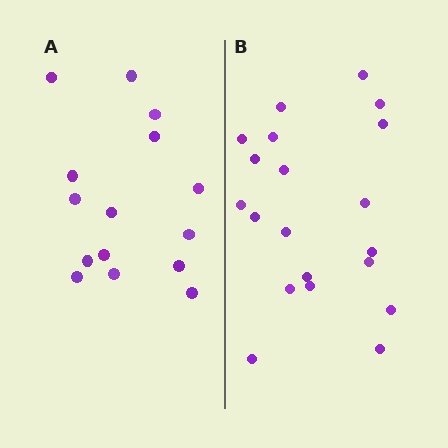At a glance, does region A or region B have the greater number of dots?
Region B (the right region) has more dots.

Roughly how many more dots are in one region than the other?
Region B has about 5 more dots than region A.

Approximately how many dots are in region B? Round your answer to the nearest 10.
About 20 dots.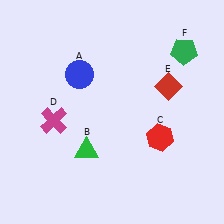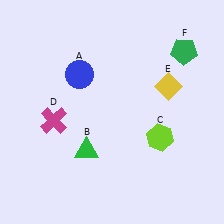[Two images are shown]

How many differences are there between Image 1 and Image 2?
There are 2 differences between the two images.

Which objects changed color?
C changed from red to lime. E changed from red to yellow.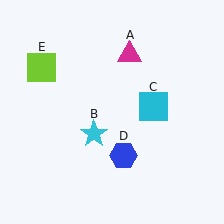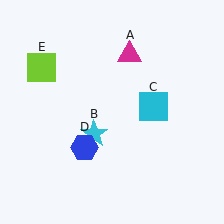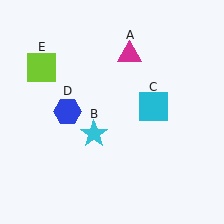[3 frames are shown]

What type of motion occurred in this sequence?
The blue hexagon (object D) rotated clockwise around the center of the scene.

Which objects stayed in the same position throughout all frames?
Magenta triangle (object A) and cyan star (object B) and cyan square (object C) and lime square (object E) remained stationary.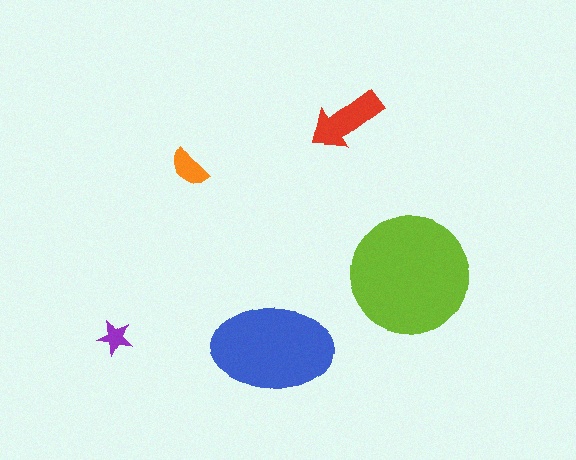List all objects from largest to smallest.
The lime circle, the blue ellipse, the red arrow, the orange semicircle, the purple star.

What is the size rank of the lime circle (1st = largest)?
1st.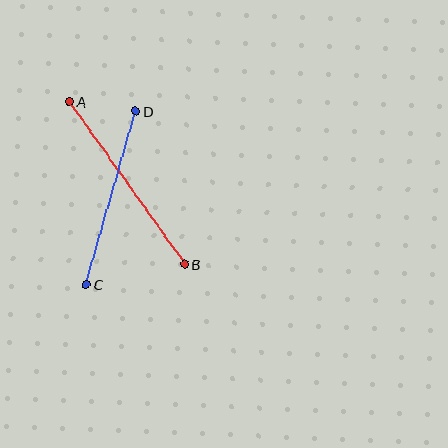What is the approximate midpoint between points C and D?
The midpoint is at approximately (111, 198) pixels.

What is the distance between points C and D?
The distance is approximately 181 pixels.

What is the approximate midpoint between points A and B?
The midpoint is at approximately (127, 183) pixels.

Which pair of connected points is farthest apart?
Points A and B are farthest apart.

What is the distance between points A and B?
The distance is approximately 199 pixels.